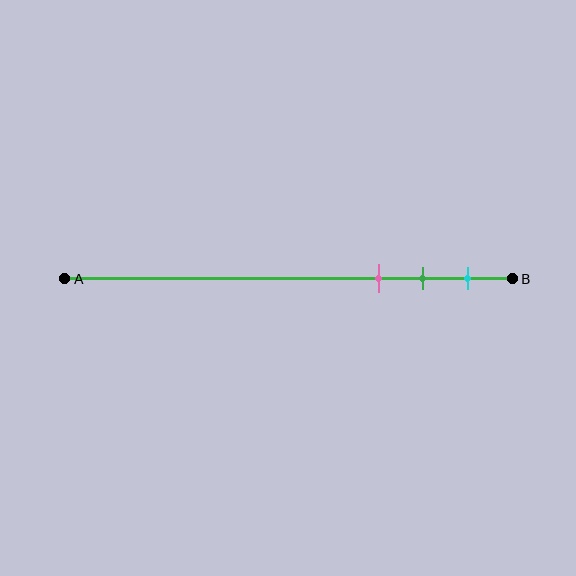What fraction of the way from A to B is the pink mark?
The pink mark is approximately 70% (0.7) of the way from A to B.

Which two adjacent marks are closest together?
The green and cyan marks are the closest adjacent pair.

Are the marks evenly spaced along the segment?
Yes, the marks are approximately evenly spaced.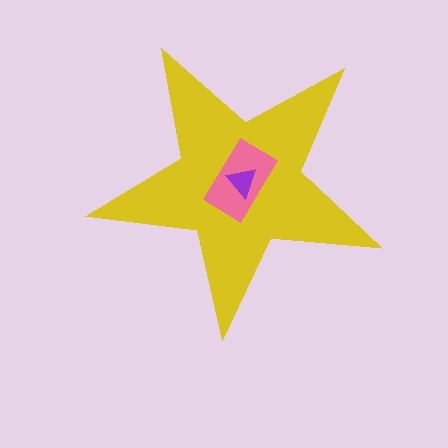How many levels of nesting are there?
3.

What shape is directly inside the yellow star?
The pink rectangle.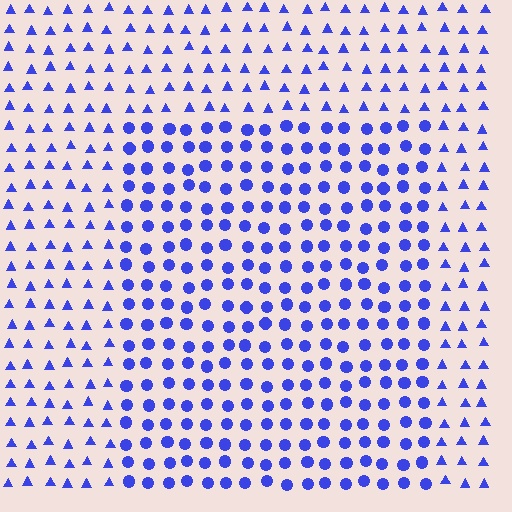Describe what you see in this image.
The image is filled with small blue elements arranged in a uniform grid. A rectangle-shaped region contains circles, while the surrounding area contains triangles. The boundary is defined purely by the change in element shape.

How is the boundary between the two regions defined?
The boundary is defined by a change in element shape: circles inside vs. triangles outside. All elements share the same color and spacing.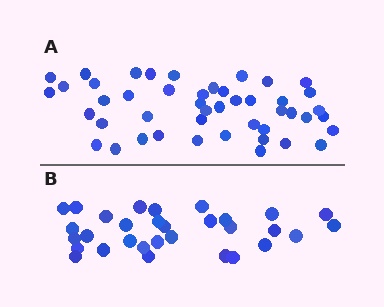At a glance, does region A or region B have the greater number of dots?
Region A (the top region) has more dots.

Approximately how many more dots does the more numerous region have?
Region A has approximately 15 more dots than region B.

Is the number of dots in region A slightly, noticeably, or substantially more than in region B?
Region A has substantially more. The ratio is roughly 1.5 to 1.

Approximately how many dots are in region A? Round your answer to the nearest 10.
About 50 dots. (The exact count is 46, which rounds to 50.)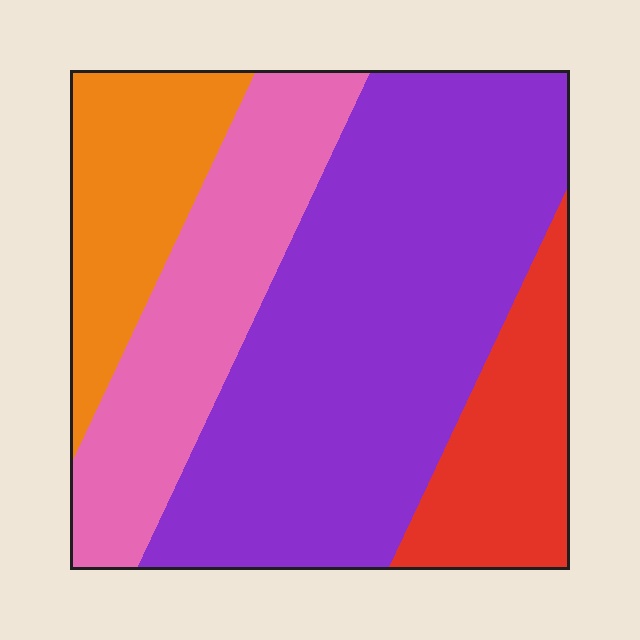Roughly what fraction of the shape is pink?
Pink takes up less than a quarter of the shape.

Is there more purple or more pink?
Purple.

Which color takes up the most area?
Purple, at roughly 50%.